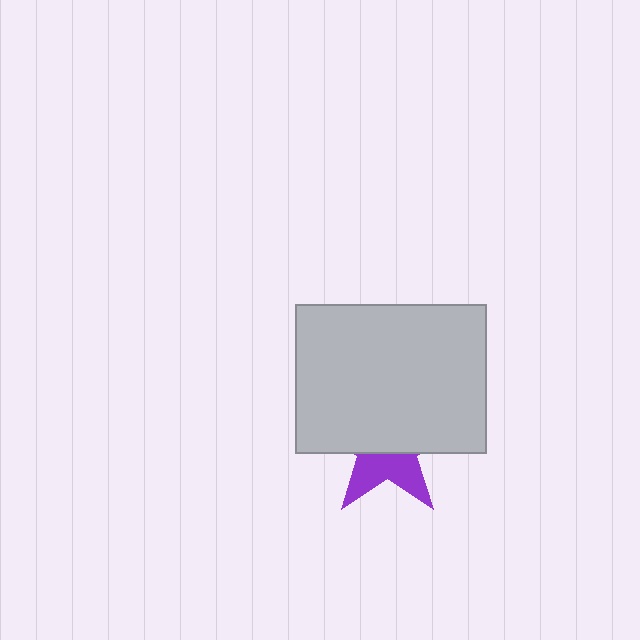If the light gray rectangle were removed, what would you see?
You would see the complete purple star.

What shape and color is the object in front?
The object in front is a light gray rectangle.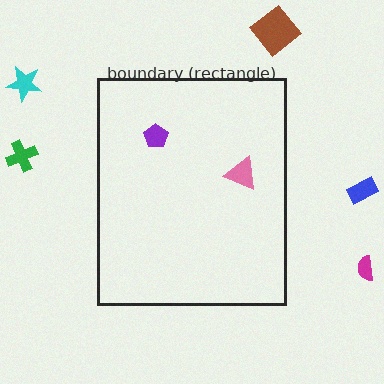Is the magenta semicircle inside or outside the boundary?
Outside.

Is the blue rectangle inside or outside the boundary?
Outside.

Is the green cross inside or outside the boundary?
Outside.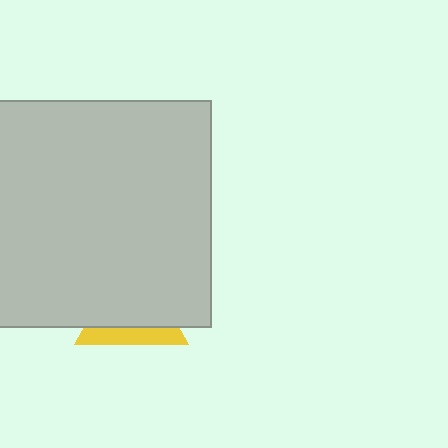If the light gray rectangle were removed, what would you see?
You would see the complete yellow triangle.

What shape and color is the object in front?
The object in front is a light gray rectangle.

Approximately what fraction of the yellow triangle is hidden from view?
Roughly 68% of the yellow triangle is hidden behind the light gray rectangle.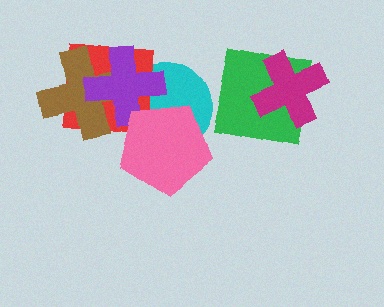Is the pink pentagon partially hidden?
No, no other shape covers it.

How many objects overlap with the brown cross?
2 objects overlap with the brown cross.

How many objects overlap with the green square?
1 object overlaps with the green square.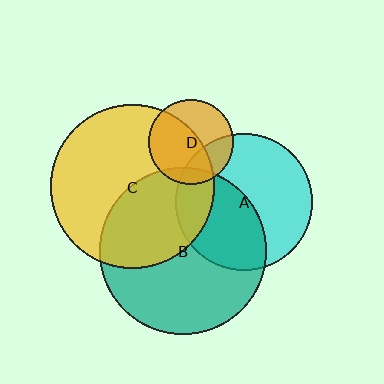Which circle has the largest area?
Circle B (teal).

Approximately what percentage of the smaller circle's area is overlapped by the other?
Approximately 45%.